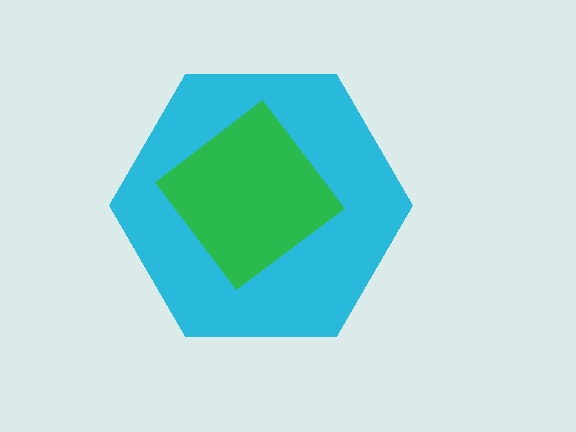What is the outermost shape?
The cyan hexagon.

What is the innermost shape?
The green diamond.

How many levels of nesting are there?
2.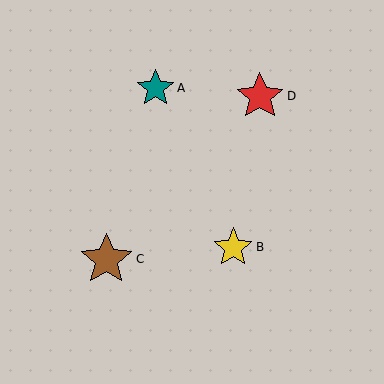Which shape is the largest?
The brown star (labeled C) is the largest.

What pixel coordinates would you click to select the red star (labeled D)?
Click at (260, 96) to select the red star D.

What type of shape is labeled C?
Shape C is a brown star.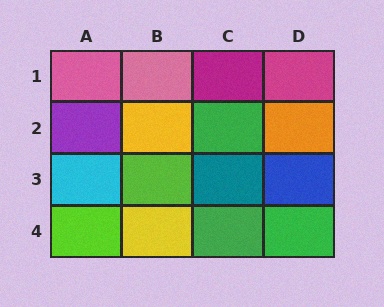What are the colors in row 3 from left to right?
Cyan, lime, teal, blue.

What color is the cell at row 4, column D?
Green.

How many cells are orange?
1 cell is orange.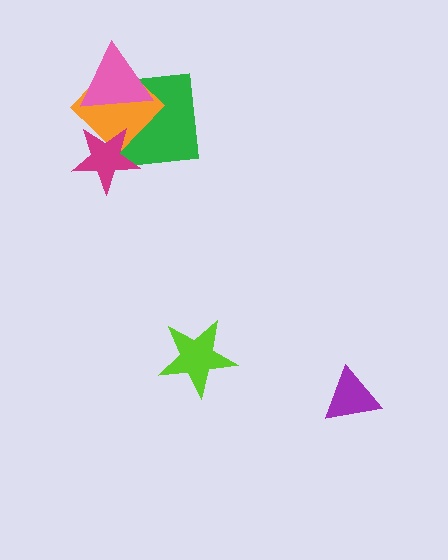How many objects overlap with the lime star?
0 objects overlap with the lime star.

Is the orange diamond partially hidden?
Yes, it is partially covered by another shape.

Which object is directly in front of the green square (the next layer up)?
The orange diamond is directly in front of the green square.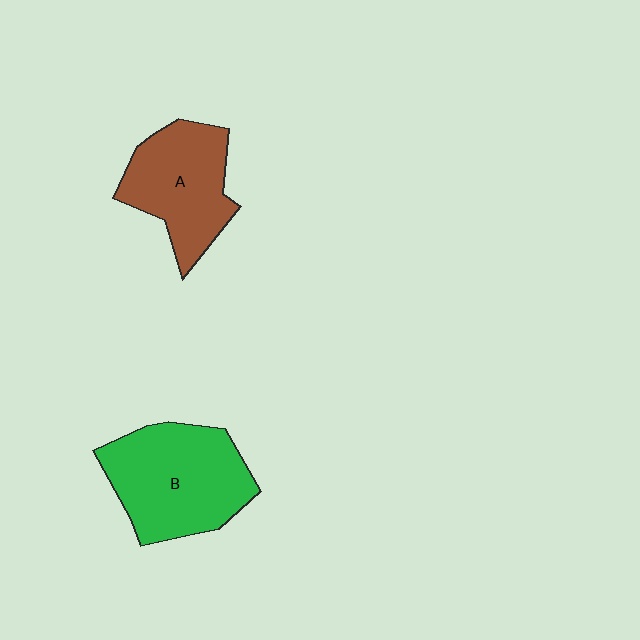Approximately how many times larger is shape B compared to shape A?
Approximately 1.2 times.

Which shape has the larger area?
Shape B (green).